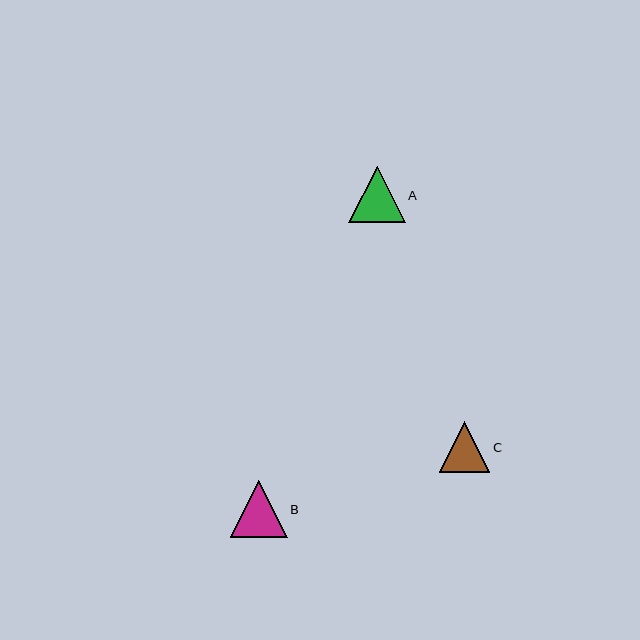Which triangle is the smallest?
Triangle C is the smallest with a size of approximately 50 pixels.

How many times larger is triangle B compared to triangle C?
Triangle B is approximately 1.1 times the size of triangle C.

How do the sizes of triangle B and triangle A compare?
Triangle B and triangle A are approximately the same size.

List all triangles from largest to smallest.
From largest to smallest: B, A, C.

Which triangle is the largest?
Triangle B is the largest with a size of approximately 57 pixels.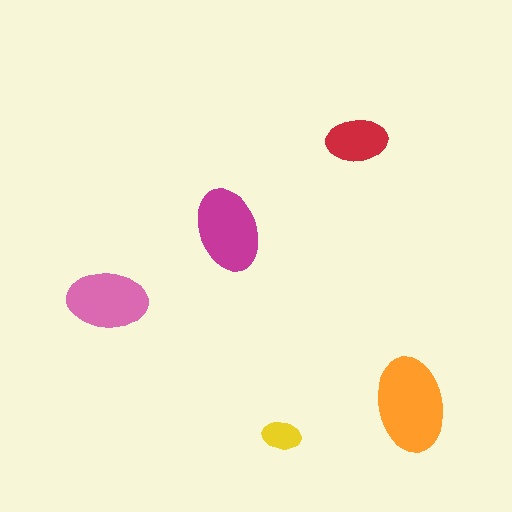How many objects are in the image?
There are 5 objects in the image.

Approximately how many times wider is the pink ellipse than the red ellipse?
About 1.5 times wider.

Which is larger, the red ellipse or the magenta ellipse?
The magenta one.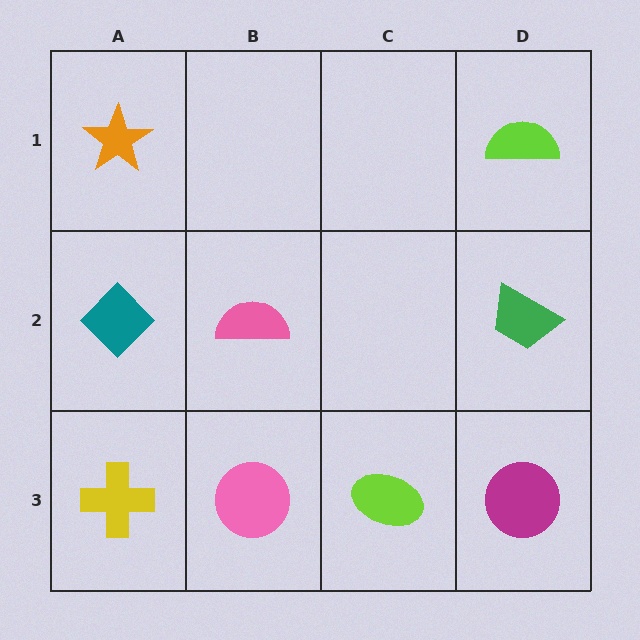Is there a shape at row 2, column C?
No, that cell is empty.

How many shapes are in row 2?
3 shapes.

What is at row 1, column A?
An orange star.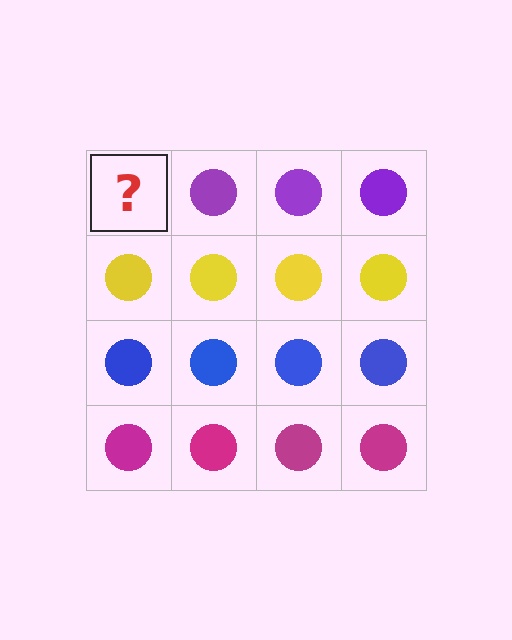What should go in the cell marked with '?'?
The missing cell should contain a purple circle.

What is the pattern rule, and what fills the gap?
The rule is that each row has a consistent color. The gap should be filled with a purple circle.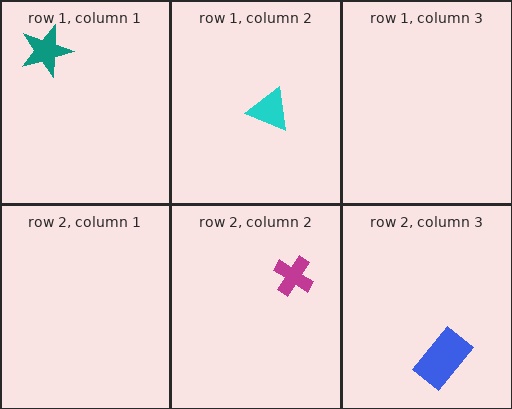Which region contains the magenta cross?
The row 2, column 2 region.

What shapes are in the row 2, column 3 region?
The blue rectangle.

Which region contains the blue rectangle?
The row 2, column 3 region.